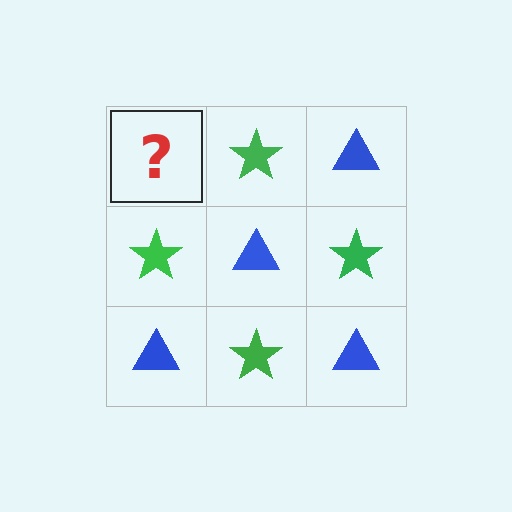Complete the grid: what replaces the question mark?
The question mark should be replaced with a blue triangle.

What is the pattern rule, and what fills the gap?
The rule is that it alternates blue triangle and green star in a checkerboard pattern. The gap should be filled with a blue triangle.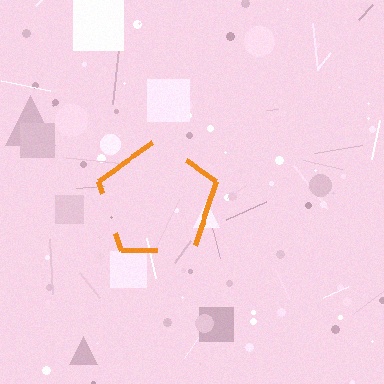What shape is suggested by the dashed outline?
The dashed outline suggests a pentagon.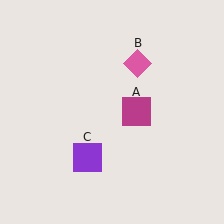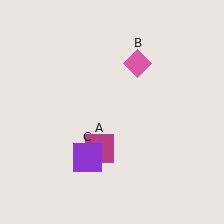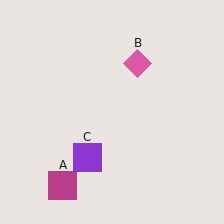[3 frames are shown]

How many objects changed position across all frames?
1 object changed position: magenta square (object A).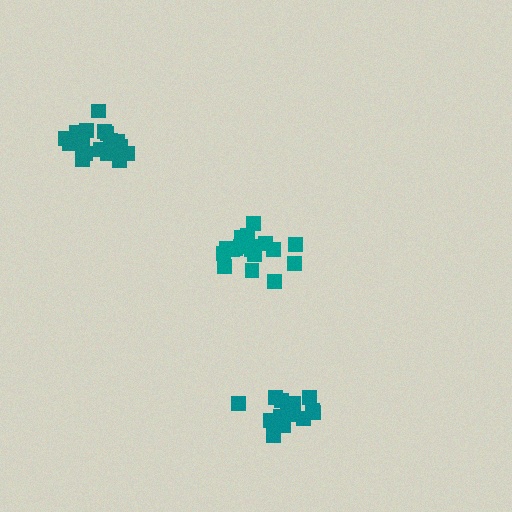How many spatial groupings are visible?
There are 3 spatial groupings.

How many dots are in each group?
Group 1: 18 dots, Group 2: 14 dots, Group 3: 18 dots (50 total).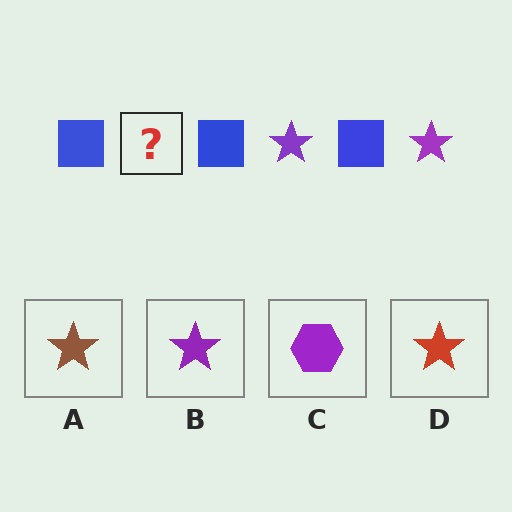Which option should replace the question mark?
Option B.